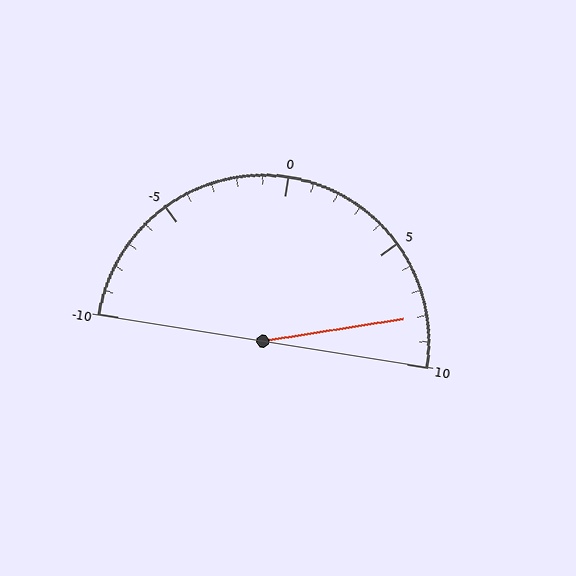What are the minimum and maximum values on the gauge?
The gauge ranges from -10 to 10.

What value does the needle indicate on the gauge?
The needle indicates approximately 8.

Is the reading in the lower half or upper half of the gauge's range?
The reading is in the upper half of the range (-10 to 10).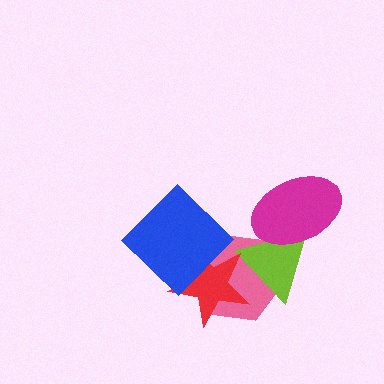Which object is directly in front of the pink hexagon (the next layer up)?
The lime triangle is directly in front of the pink hexagon.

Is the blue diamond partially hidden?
No, no other shape covers it.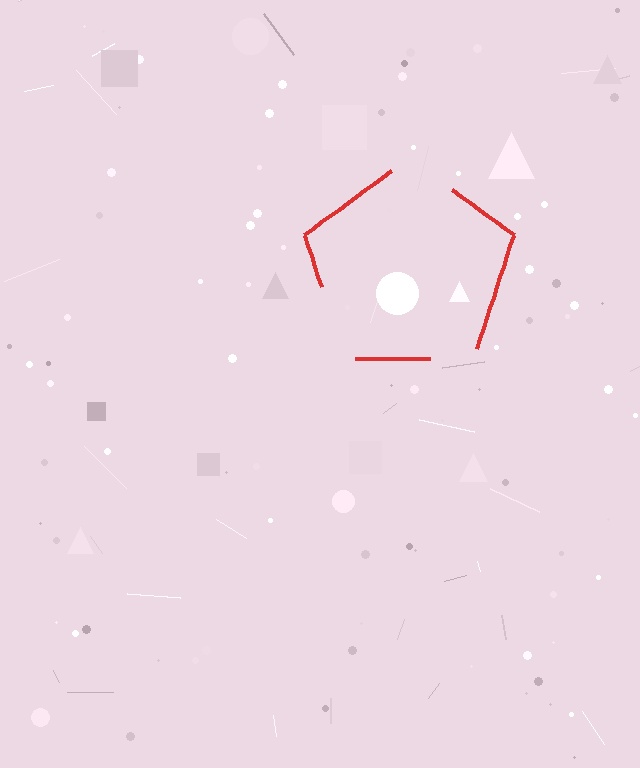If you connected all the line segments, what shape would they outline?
They would outline a pentagon.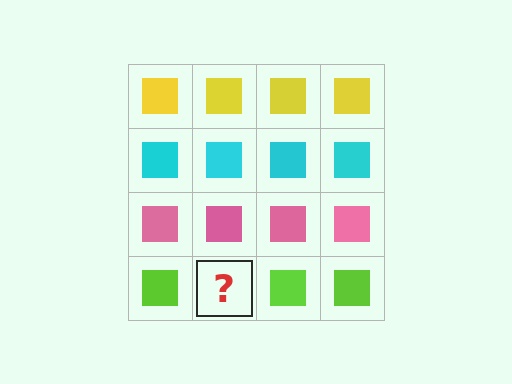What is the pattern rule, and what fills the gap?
The rule is that each row has a consistent color. The gap should be filled with a lime square.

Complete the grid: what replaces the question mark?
The question mark should be replaced with a lime square.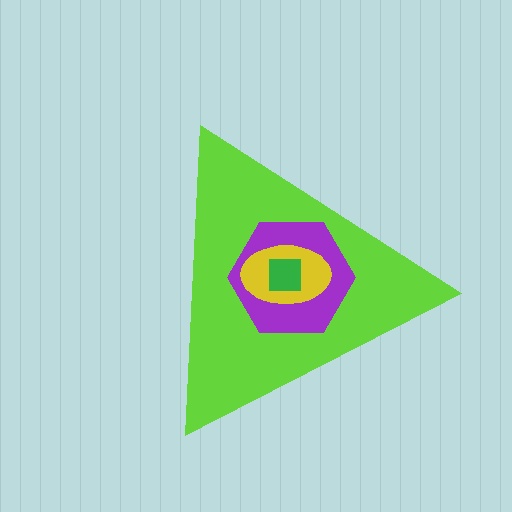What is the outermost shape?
The lime triangle.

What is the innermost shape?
The green square.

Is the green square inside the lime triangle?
Yes.